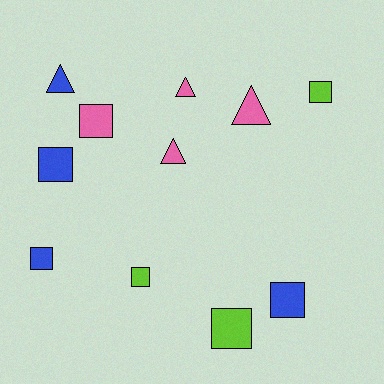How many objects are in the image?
There are 11 objects.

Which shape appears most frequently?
Square, with 7 objects.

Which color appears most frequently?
Pink, with 4 objects.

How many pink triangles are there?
There are 3 pink triangles.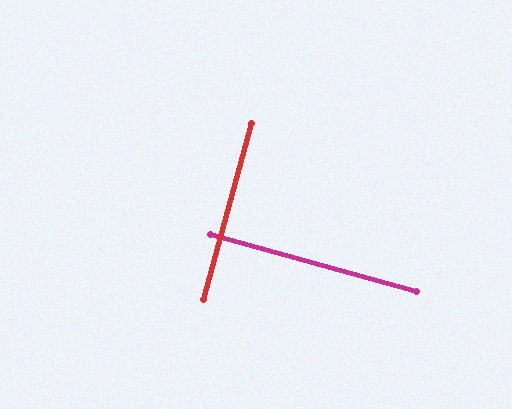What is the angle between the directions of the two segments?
Approximately 90 degrees.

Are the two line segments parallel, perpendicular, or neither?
Perpendicular — they meet at approximately 90°.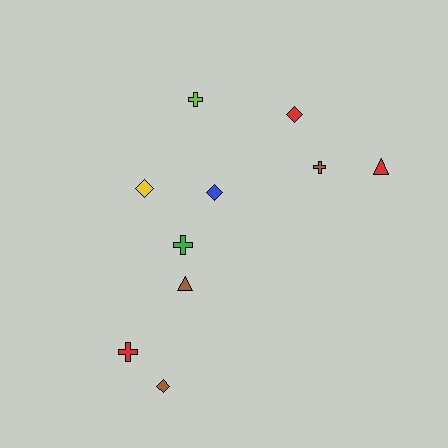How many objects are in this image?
There are 10 objects.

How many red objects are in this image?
There are 3 red objects.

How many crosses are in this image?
There are 4 crosses.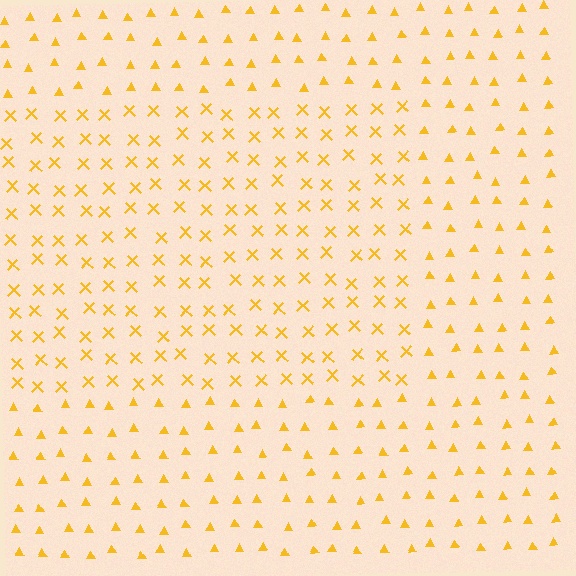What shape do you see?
I see a rectangle.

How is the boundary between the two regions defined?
The boundary is defined by a change in element shape: X marks inside vs. triangles outside. All elements share the same color and spacing.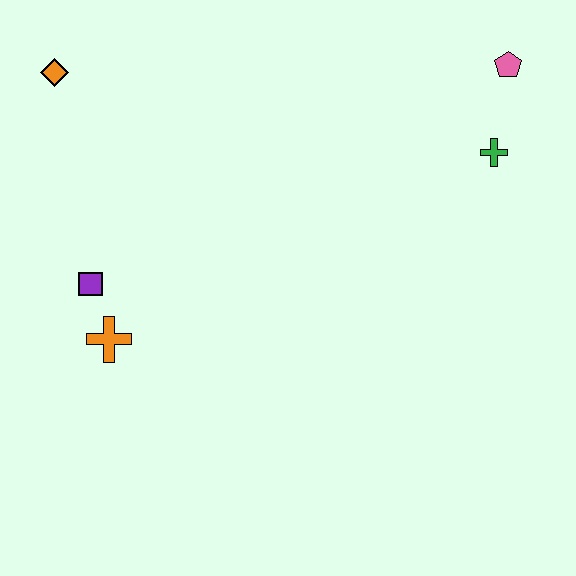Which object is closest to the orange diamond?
The purple square is closest to the orange diamond.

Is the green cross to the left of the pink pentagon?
Yes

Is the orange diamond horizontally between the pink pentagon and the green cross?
No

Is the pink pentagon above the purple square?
Yes